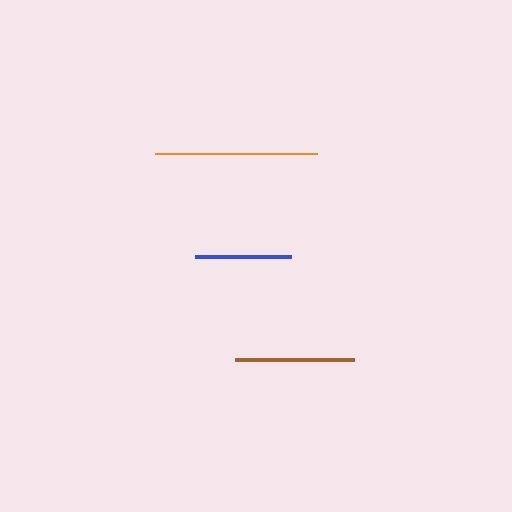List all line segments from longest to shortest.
From longest to shortest: orange, brown, blue.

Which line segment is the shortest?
The blue line is the shortest at approximately 95 pixels.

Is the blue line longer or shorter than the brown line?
The brown line is longer than the blue line.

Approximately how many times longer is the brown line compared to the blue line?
The brown line is approximately 1.2 times the length of the blue line.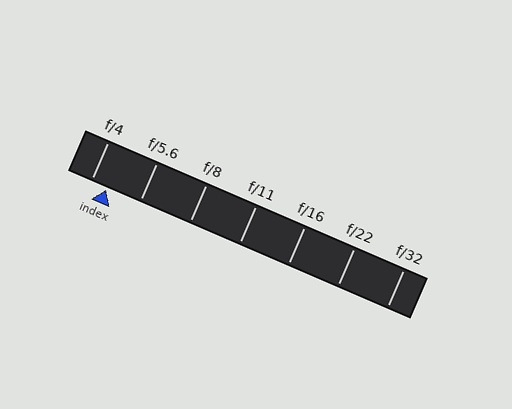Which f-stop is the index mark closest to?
The index mark is closest to f/4.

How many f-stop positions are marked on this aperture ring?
There are 7 f-stop positions marked.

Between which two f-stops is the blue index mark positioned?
The index mark is between f/4 and f/5.6.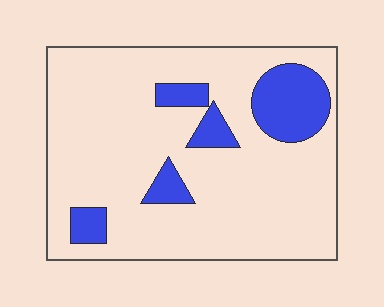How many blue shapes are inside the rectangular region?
5.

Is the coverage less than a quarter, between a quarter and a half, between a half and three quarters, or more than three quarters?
Less than a quarter.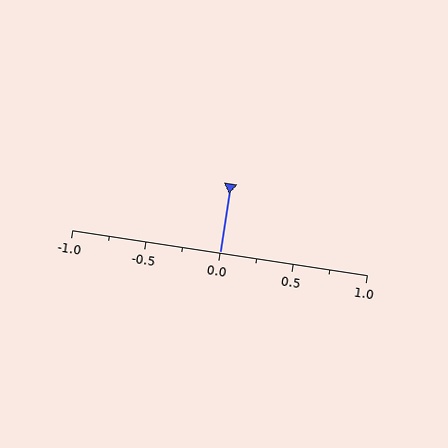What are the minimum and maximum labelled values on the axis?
The axis runs from -1.0 to 1.0.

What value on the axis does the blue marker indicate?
The marker indicates approximately 0.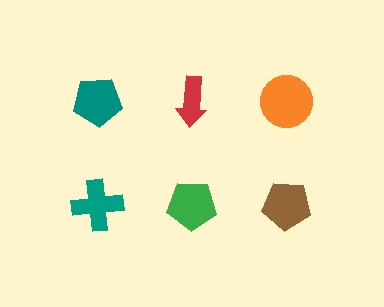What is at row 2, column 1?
A teal cross.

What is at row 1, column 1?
A teal pentagon.